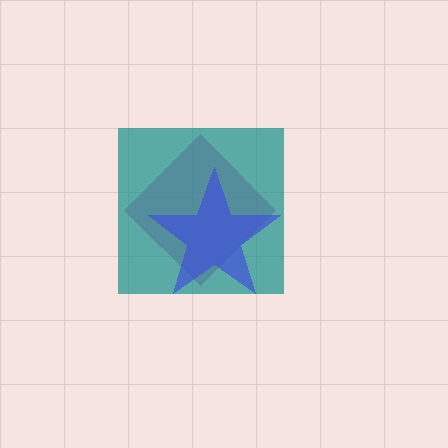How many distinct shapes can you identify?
There are 3 distinct shapes: a pink diamond, a teal square, a blue star.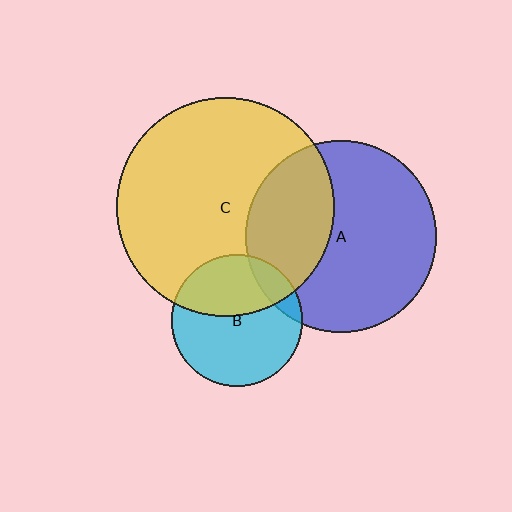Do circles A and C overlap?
Yes.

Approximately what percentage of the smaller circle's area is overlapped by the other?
Approximately 35%.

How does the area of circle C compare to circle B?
Approximately 2.8 times.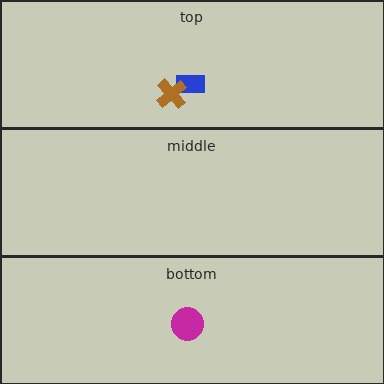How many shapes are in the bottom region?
1.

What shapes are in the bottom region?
The magenta circle.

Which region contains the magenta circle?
The bottom region.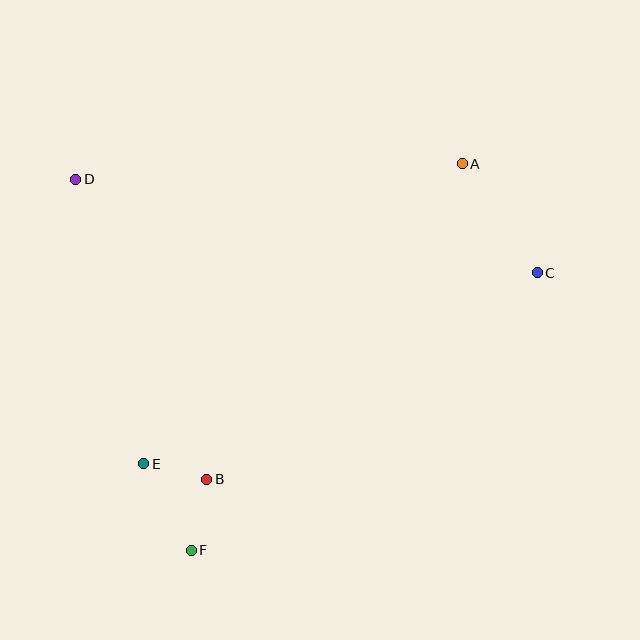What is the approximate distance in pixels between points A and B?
The distance between A and B is approximately 406 pixels.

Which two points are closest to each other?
Points B and E are closest to each other.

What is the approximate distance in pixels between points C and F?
The distance between C and F is approximately 444 pixels.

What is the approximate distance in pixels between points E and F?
The distance between E and F is approximately 99 pixels.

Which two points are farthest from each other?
Points A and F are farthest from each other.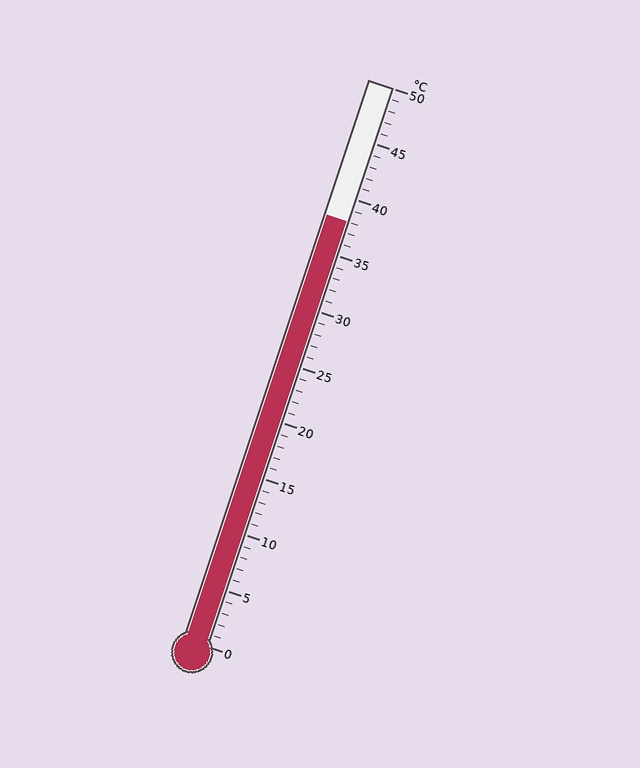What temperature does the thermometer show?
The thermometer shows approximately 38°C.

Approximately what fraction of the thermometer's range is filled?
The thermometer is filled to approximately 75% of its range.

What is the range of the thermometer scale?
The thermometer scale ranges from 0°C to 50°C.